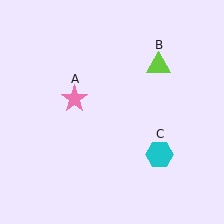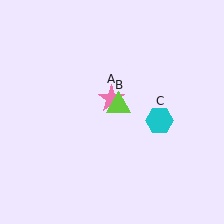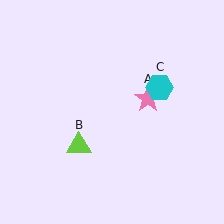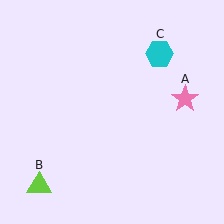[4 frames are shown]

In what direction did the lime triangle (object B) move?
The lime triangle (object B) moved down and to the left.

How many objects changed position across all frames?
3 objects changed position: pink star (object A), lime triangle (object B), cyan hexagon (object C).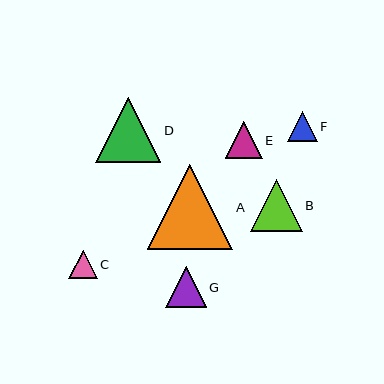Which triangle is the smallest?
Triangle C is the smallest with a size of approximately 28 pixels.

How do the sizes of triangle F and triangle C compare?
Triangle F and triangle C are approximately the same size.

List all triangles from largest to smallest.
From largest to smallest: A, D, B, G, E, F, C.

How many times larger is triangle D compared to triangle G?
Triangle D is approximately 1.6 times the size of triangle G.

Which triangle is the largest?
Triangle A is the largest with a size of approximately 86 pixels.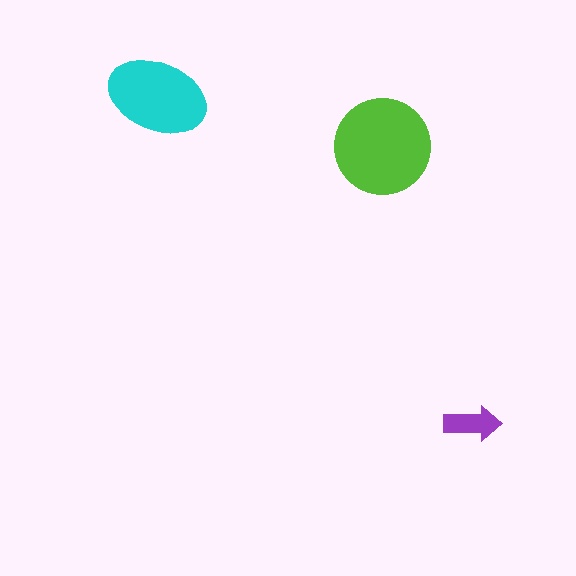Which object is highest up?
The cyan ellipse is topmost.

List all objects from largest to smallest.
The lime circle, the cyan ellipse, the purple arrow.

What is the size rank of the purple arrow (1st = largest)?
3rd.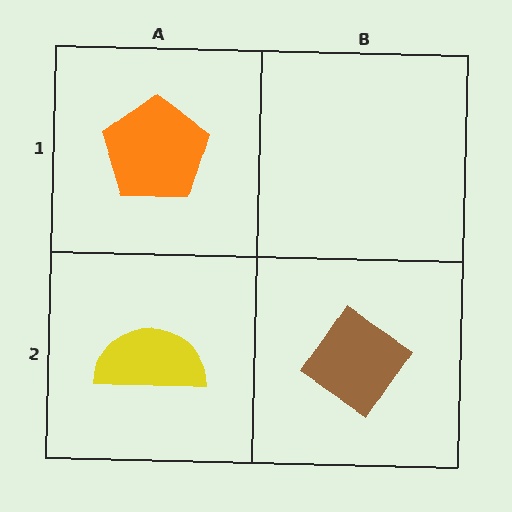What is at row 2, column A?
A yellow semicircle.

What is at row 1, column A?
An orange pentagon.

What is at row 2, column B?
A brown diamond.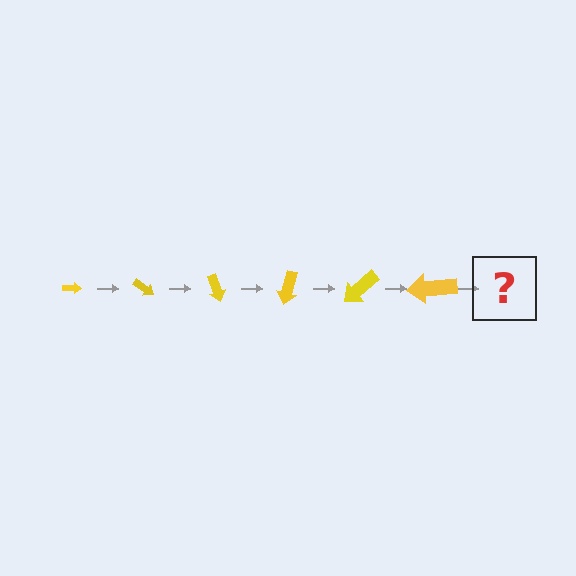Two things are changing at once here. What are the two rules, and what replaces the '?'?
The two rules are that the arrow grows larger each step and it rotates 35 degrees each step. The '?' should be an arrow, larger than the previous one and rotated 210 degrees from the start.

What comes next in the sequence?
The next element should be an arrow, larger than the previous one and rotated 210 degrees from the start.